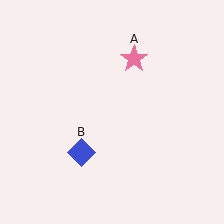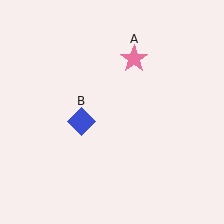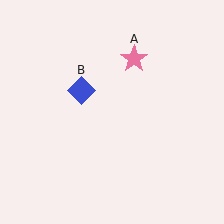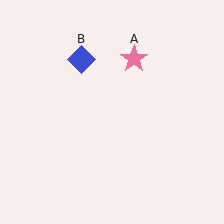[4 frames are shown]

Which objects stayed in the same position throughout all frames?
Pink star (object A) remained stationary.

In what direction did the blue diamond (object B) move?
The blue diamond (object B) moved up.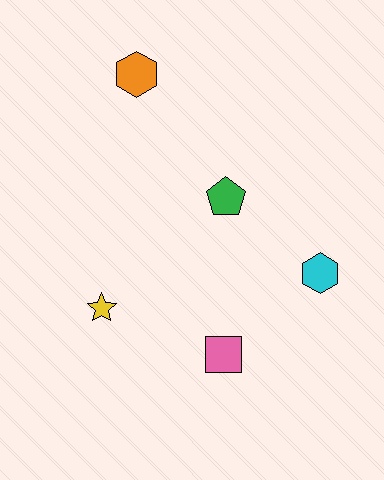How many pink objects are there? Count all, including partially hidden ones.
There is 1 pink object.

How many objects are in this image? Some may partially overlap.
There are 5 objects.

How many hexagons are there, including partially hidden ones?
There are 2 hexagons.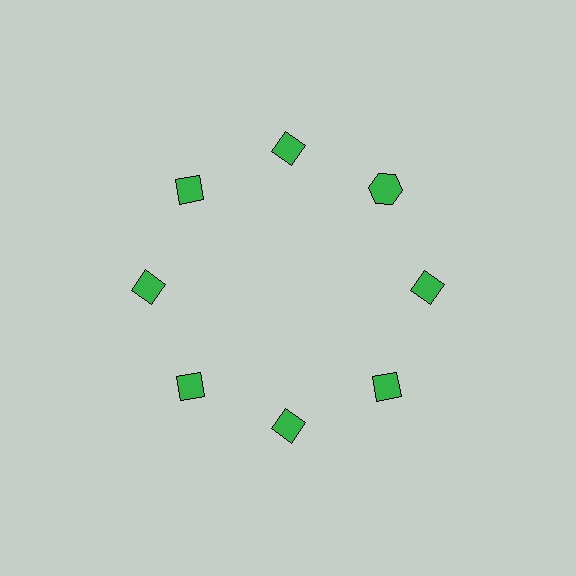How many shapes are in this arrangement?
There are 8 shapes arranged in a ring pattern.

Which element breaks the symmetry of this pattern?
The green hexagon at roughly the 2 o'clock position breaks the symmetry. All other shapes are green diamonds.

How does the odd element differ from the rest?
It has a different shape: hexagon instead of diamond.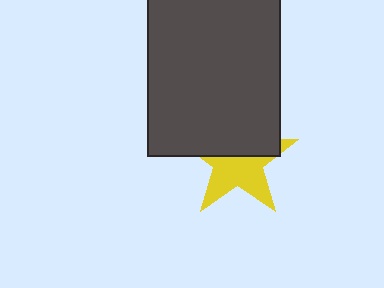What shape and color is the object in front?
The object in front is a dark gray rectangle.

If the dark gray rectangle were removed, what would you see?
You would see the complete yellow star.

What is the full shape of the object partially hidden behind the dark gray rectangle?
The partially hidden object is a yellow star.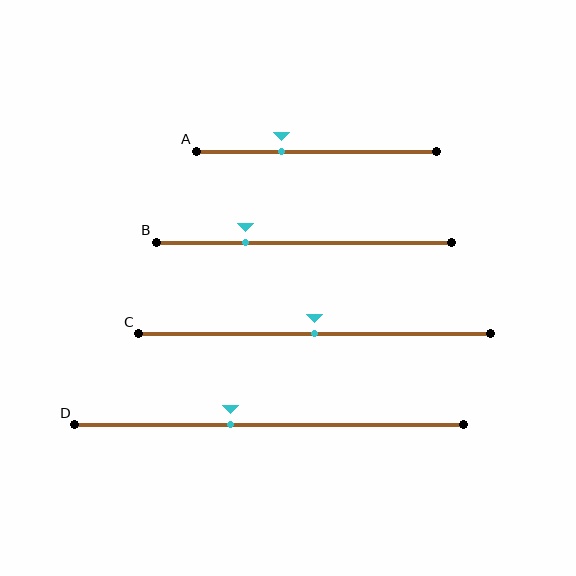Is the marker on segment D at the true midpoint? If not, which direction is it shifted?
No, the marker on segment D is shifted to the left by about 10% of the segment length.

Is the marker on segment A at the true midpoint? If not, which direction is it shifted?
No, the marker on segment A is shifted to the left by about 15% of the segment length.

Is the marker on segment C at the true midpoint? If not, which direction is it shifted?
Yes, the marker on segment C is at the true midpoint.